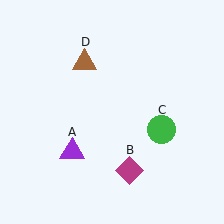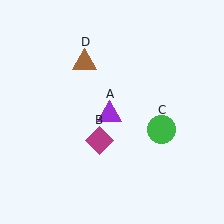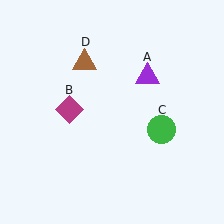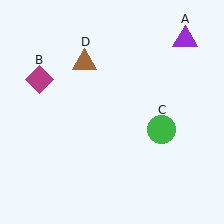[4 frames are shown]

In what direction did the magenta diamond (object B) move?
The magenta diamond (object B) moved up and to the left.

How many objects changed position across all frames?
2 objects changed position: purple triangle (object A), magenta diamond (object B).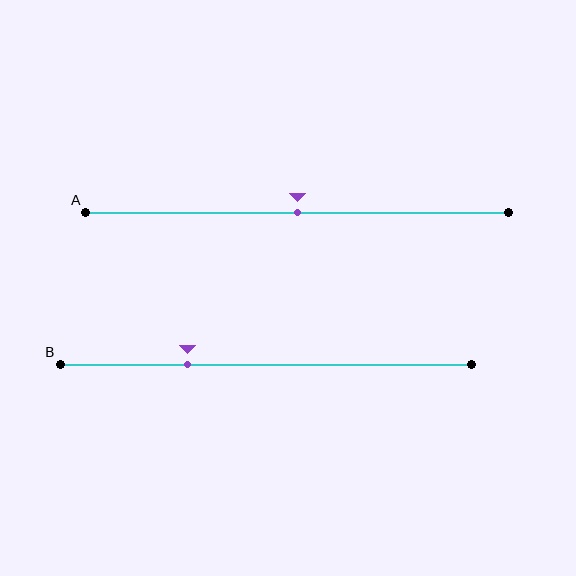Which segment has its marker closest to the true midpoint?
Segment A has its marker closest to the true midpoint.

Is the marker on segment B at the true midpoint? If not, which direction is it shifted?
No, the marker on segment B is shifted to the left by about 19% of the segment length.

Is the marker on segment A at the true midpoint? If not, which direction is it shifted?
Yes, the marker on segment A is at the true midpoint.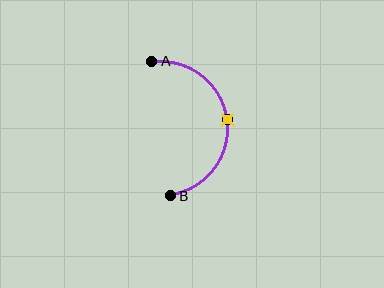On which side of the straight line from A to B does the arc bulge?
The arc bulges to the right of the straight line connecting A and B.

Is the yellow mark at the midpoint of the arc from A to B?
Yes. The yellow mark lies on the arc at equal arc-length from both A and B — it is the arc midpoint.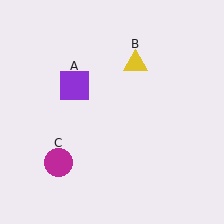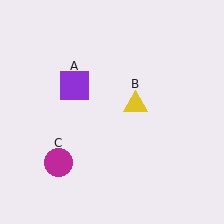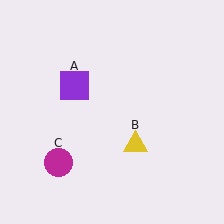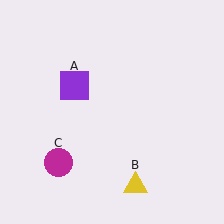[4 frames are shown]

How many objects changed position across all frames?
1 object changed position: yellow triangle (object B).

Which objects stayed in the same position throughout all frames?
Purple square (object A) and magenta circle (object C) remained stationary.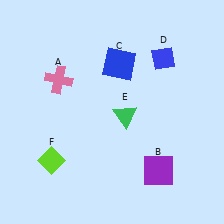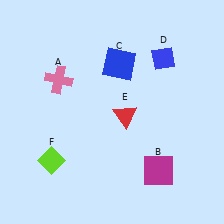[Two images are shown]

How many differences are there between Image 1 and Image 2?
There are 2 differences between the two images.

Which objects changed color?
B changed from purple to magenta. E changed from green to red.